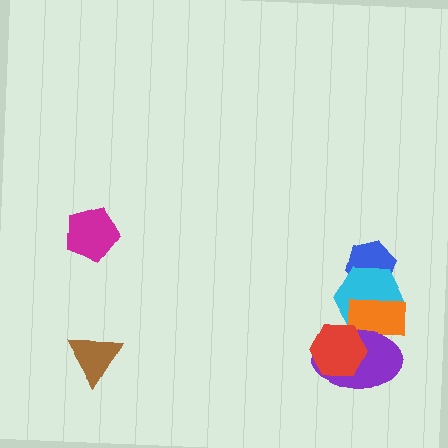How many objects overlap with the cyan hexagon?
3 objects overlap with the cyan hexagon.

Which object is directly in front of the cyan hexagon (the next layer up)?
The orange rectangle is directly in front of the cyan hexagon.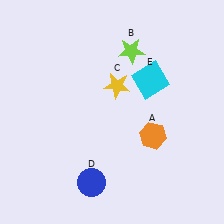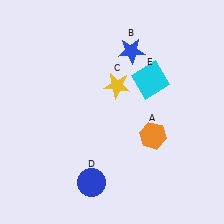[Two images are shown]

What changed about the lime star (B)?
In Image 1, B is lime. In Image 2, it changed to blue.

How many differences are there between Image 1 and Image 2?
There is 1 difference between the two images.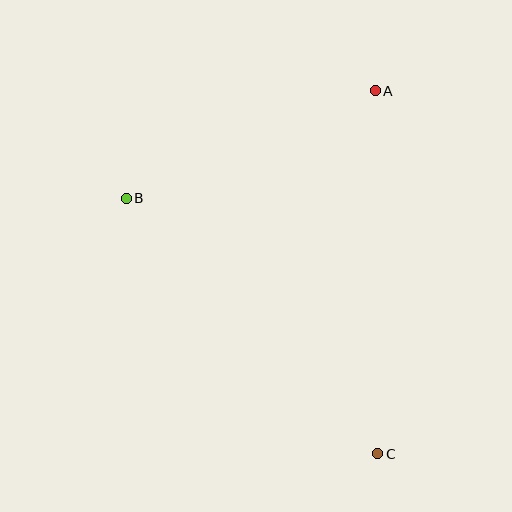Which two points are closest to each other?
Points A and B are closest to each other.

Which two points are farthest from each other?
Points A and C are farthest from each other.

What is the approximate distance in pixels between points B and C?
The distance between B and C is approximately 359 pixels.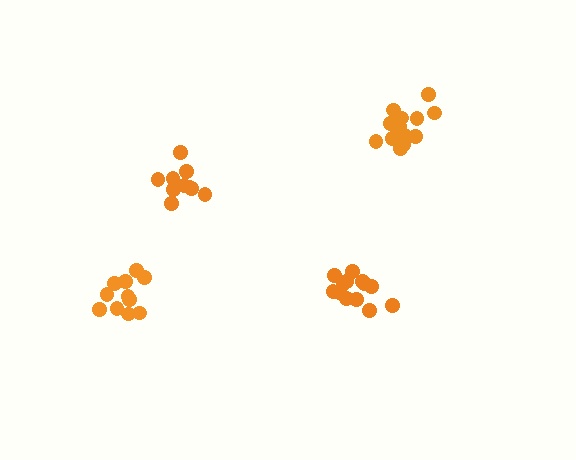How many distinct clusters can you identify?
There are 4 distinct clusters.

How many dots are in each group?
Group 1: 13 dots, Group 2: 10 dots, Group 3: 14 dots, Group 4: 11 dots (48 total).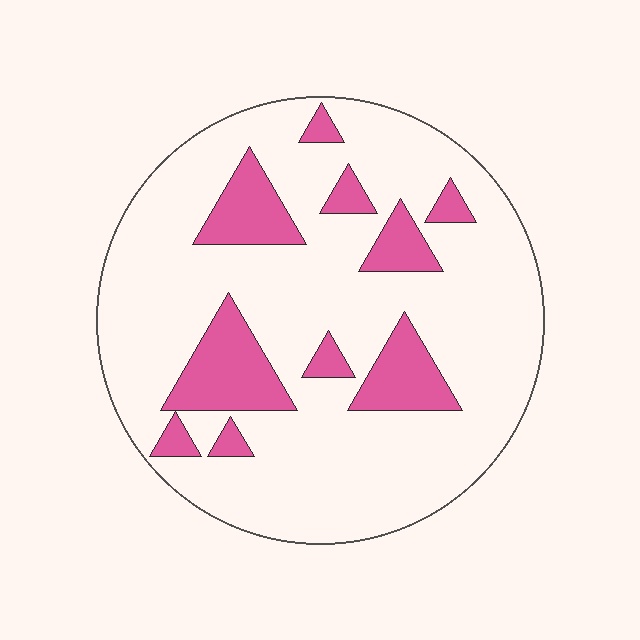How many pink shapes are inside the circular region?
10.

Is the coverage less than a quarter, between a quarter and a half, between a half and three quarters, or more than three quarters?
Less than a quarter.